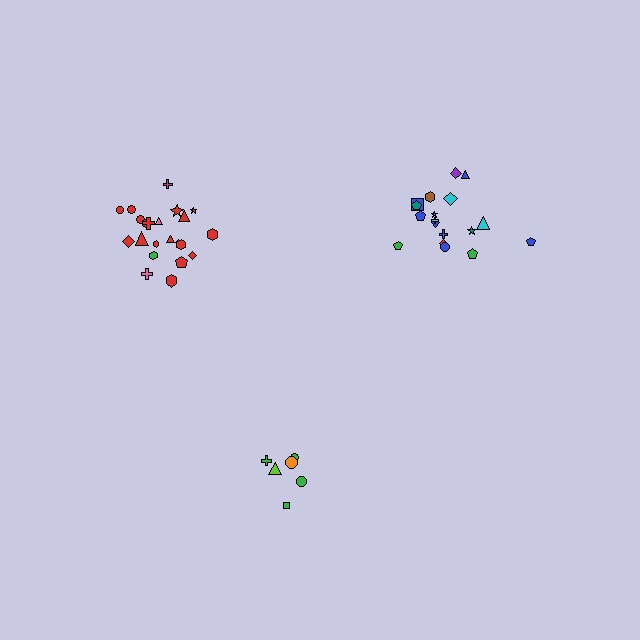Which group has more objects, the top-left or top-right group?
The top-left group.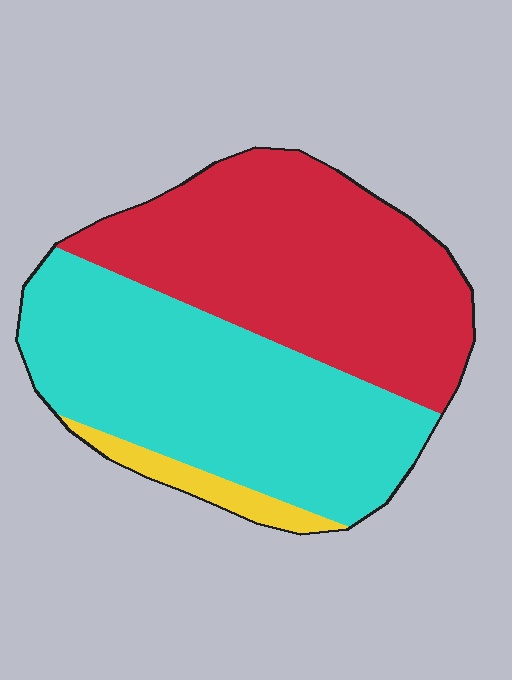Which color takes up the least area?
Yellow, at roughly 5%.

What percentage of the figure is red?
Red takes up about one half (1/2) of the figure.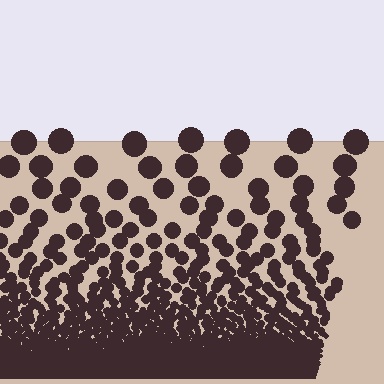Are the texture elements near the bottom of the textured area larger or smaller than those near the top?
Smaller. The gradient is inverted — elements near the bottom are smaller and denser.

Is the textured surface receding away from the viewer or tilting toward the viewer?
The surface appears to tilt toward the viewer. Texture elements get larger and sparser toward the top.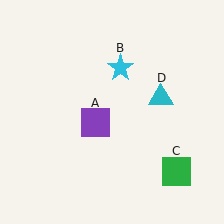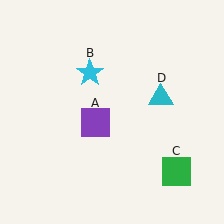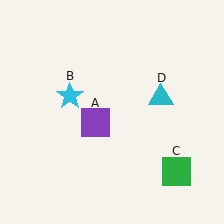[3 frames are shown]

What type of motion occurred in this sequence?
The cyan star (object B) rotated counterclockwise around the center of the scene.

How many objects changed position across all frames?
1 object changed position: cyan star (object B).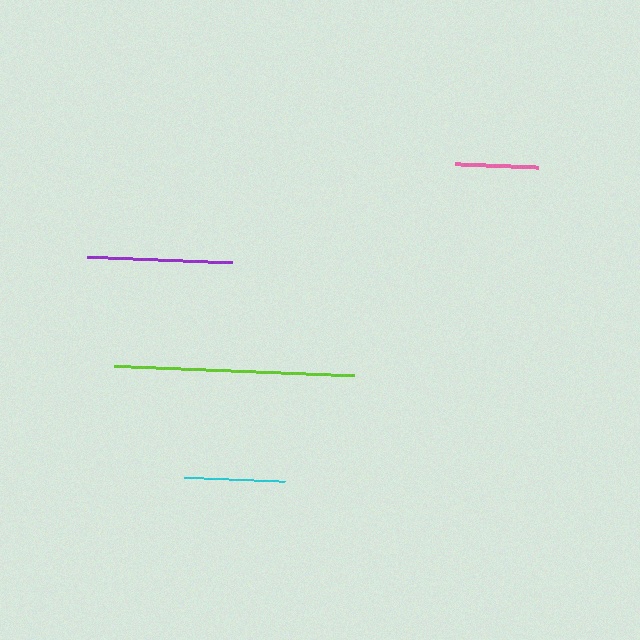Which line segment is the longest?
The lime line is the longest at approximately 241 pixels.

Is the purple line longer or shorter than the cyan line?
The purple line is longer than the cyan line.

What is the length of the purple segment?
The purple segment is approximately 146 pixels long.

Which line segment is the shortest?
The pink line is the shortest at approximately 84 pixels.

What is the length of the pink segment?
The pink segment is approximately 84 pixels long.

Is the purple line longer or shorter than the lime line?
The lime line is longer than the purple line.